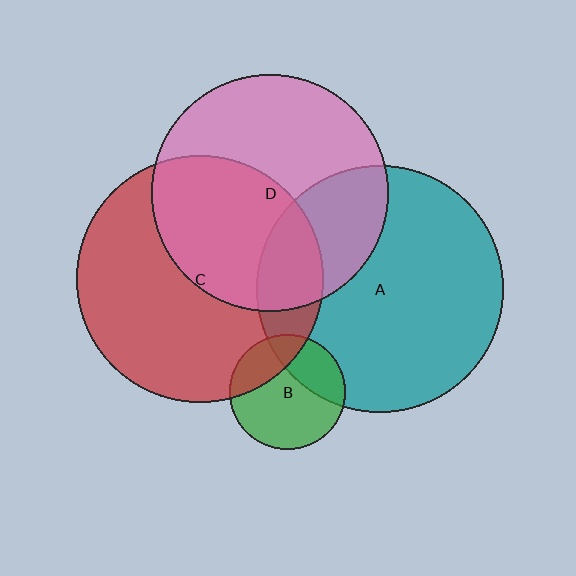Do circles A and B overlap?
Yes.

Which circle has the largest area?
Circle A (teal).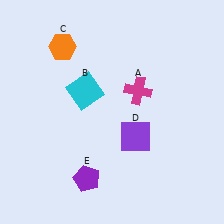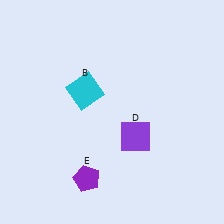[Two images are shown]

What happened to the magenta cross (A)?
The magenta cross (A) was removed in Image 2. It was in the top-right area of Image 1.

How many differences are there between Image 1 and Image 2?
There are 2 differences between the two images.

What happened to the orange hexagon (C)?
The orange hexagon (C) was removed in Image 2. It was in the top-left area of Image 1.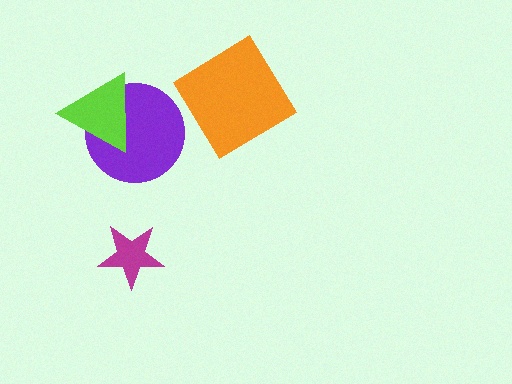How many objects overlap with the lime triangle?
1 object overlaps with the lime triangle.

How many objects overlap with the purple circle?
1 object overlaps with the purple circle.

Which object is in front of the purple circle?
The lime triangle is in front of the purple circle.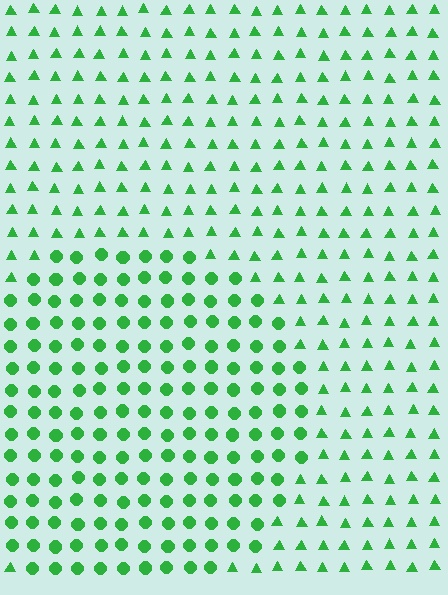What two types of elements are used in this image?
The image uses circles inside the circle region and triangles outside it.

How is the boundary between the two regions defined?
The boundary is defined by a change in element shape: circles inside vs. triangles outside. All elements share the same color and spacing.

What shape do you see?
I see a circle.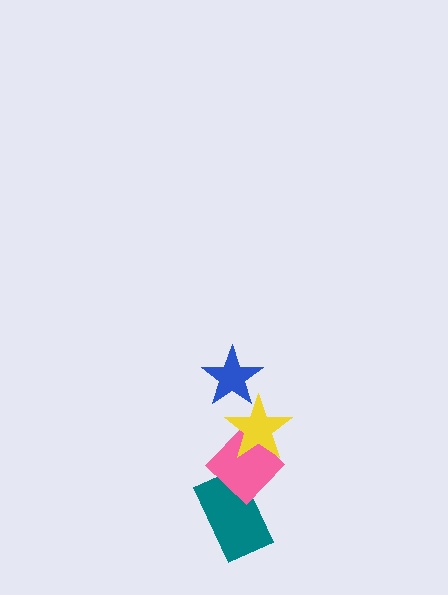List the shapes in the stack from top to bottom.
From top to bottom: the blue star, the yellow star, the pink diamond, the teal rectangle.